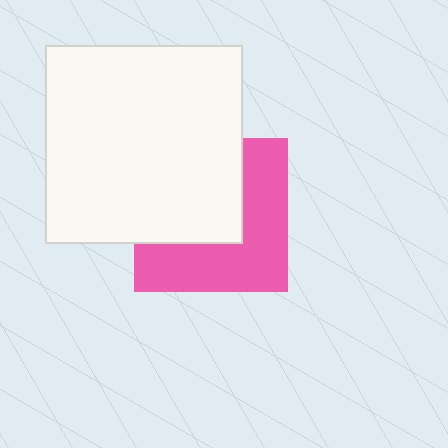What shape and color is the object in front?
The object in front is a white square.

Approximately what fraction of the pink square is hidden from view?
Roughly 49% of the pink square is hidden behind the white square.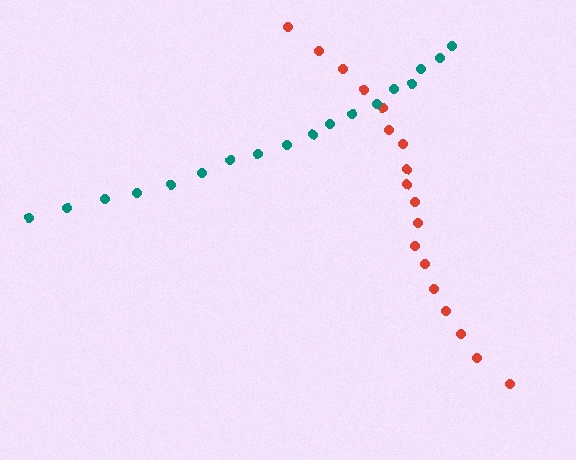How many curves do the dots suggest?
There are 2 distinct paths.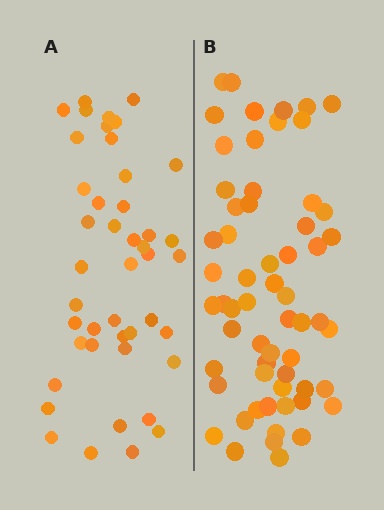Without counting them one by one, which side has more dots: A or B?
Region B (the right region) has more dots.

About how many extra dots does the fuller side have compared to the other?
Region B has approximately 15 more dots than region A.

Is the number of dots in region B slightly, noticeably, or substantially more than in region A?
Region B has noticeably more, but not dramatically so. The ratio is roughly 1.4 to 1.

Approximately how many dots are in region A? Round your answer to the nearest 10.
About 40 dots. (The exact count is 44, which rounds to 40.)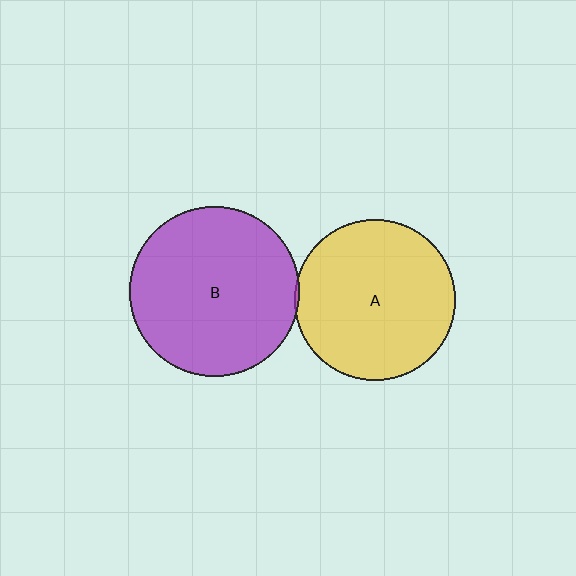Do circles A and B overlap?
Yes.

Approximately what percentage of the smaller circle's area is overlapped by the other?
Approximately 5%.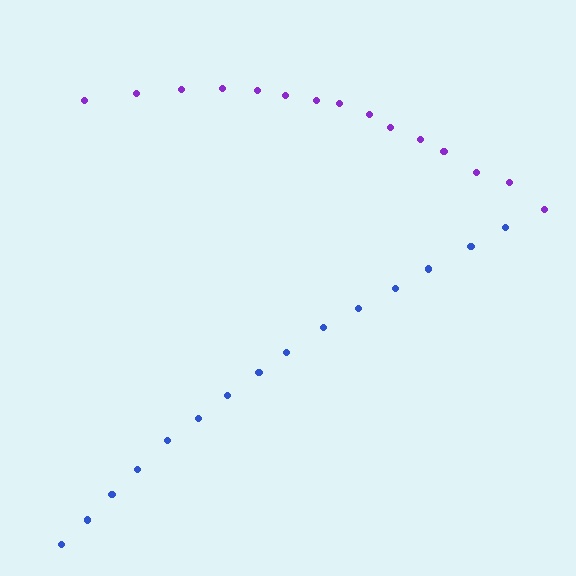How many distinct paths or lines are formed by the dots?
There are 2 distinct paths.